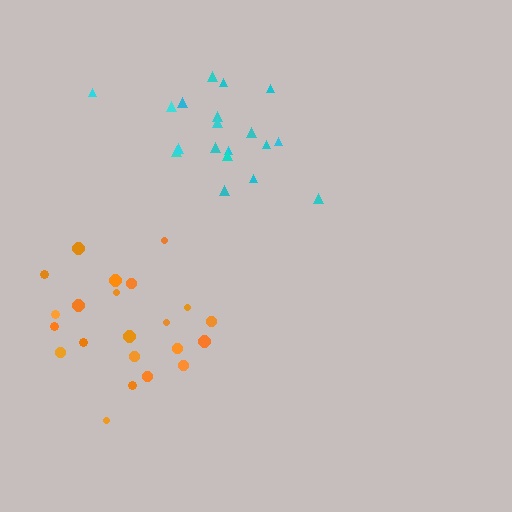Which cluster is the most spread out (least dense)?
Cyan.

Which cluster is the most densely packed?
Orange.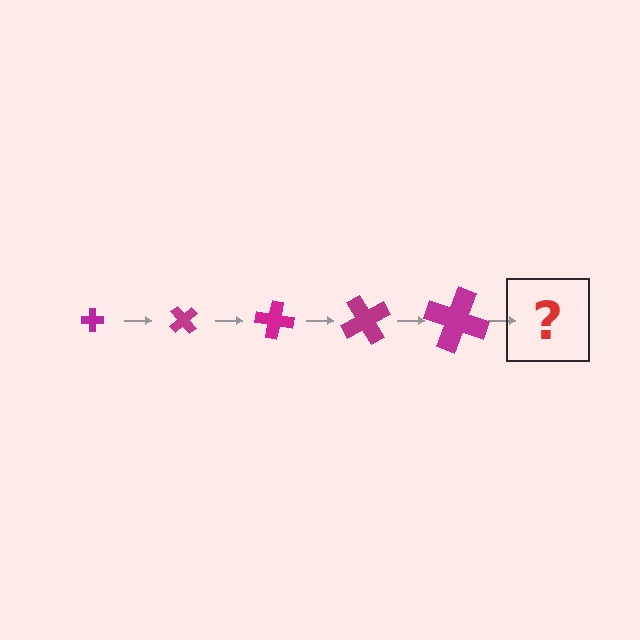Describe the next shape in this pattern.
It should be a cross, larger than the previous one and rotated 250 degrees from the start.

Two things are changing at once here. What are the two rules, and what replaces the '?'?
The two rules are that the cross grows larger each step and it rotates 50 degrees each step. The '?' should be a cross, larger than the previous one and rotated 250 degrees from the start.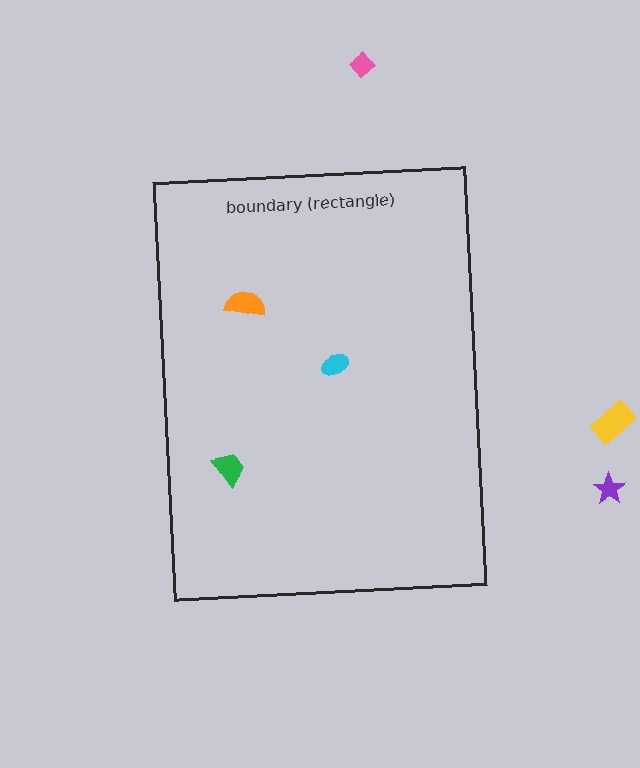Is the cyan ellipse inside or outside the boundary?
Inside.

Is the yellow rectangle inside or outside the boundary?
Outside.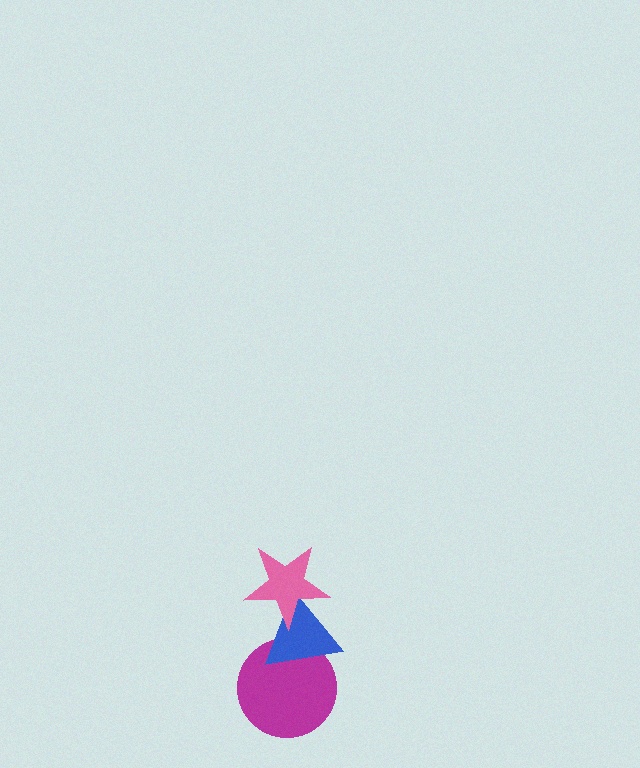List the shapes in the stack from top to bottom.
From top to bottom: the pink star, the blue triangle, the magenta circle.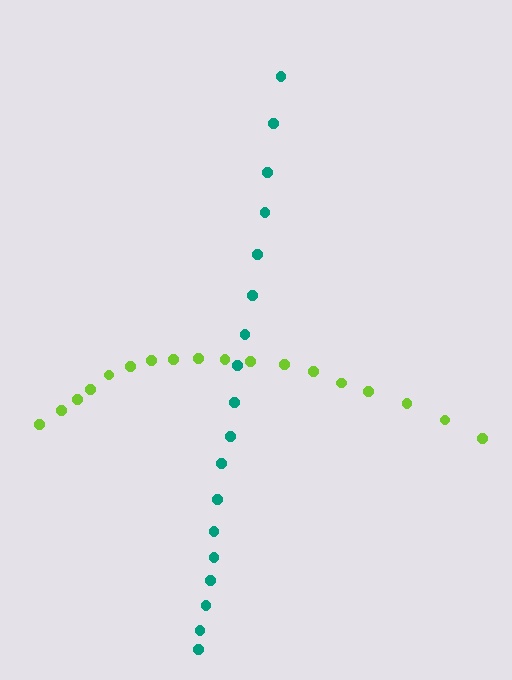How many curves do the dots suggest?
There are 2 distinct paths.